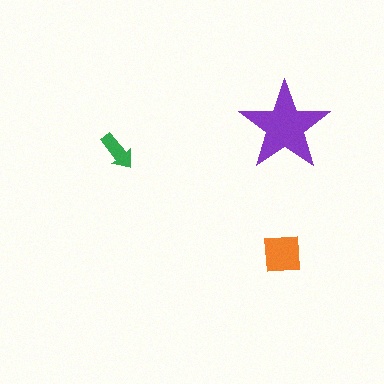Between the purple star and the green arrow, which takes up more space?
The purple star.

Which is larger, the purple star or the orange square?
The purple star.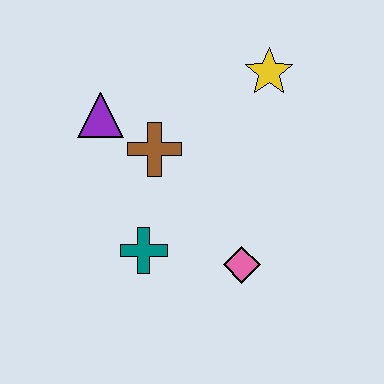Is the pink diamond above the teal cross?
No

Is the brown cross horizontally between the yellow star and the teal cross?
Yes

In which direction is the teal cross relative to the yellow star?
The teal cross is below the yellow star.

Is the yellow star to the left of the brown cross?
No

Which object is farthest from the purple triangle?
The pink diamond is farthest from the purple triangle.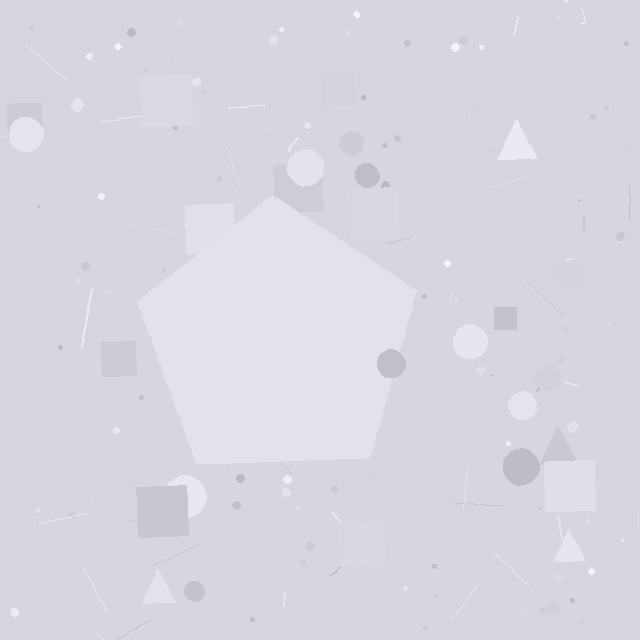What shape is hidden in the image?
A pentagon is hidden in the image.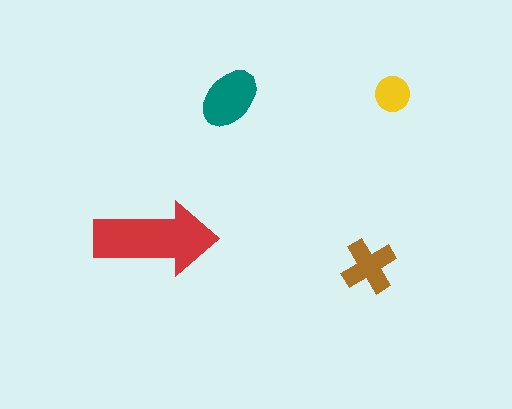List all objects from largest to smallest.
The red arrow, the teal ellipse, the brown cross, the yellow circle.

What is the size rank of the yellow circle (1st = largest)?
4th.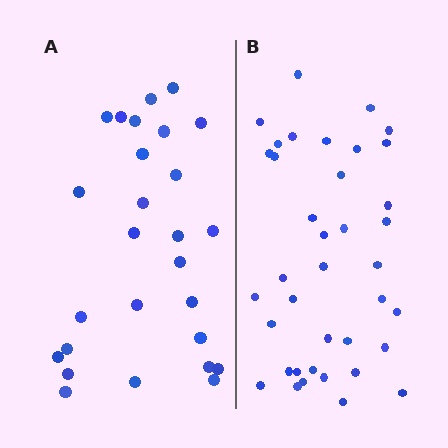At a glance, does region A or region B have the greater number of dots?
Region B (the right region) has more dots.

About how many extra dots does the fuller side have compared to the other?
Region B has roughly 12 or so more dots than region A.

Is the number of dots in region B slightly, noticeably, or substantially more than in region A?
Region B has noticeably more, but not dramatically so. The ratio is roughly 1.4 to 1.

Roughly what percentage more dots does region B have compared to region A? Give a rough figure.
About 40% more.